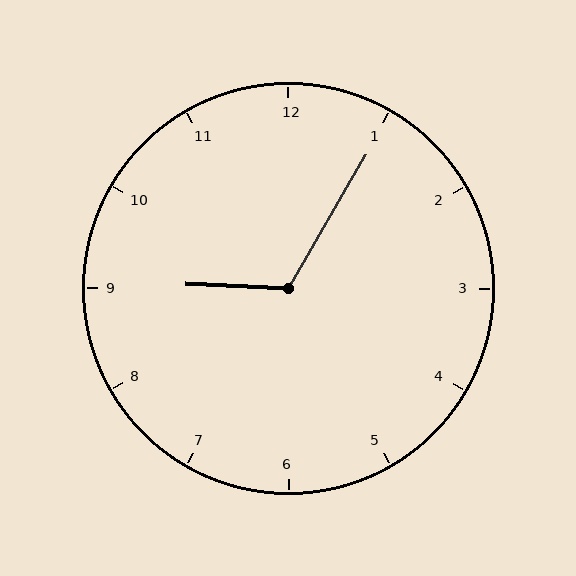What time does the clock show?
9:05.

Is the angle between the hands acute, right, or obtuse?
It is obtuse.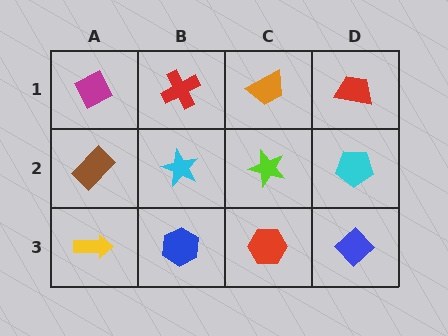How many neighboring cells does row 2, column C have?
4.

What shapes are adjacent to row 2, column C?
An orange trapezoid (row 1, column C), a red hexagon (row 3, column C), a cyan star (row 2, column B), a cyan pentagon (row 2, column D).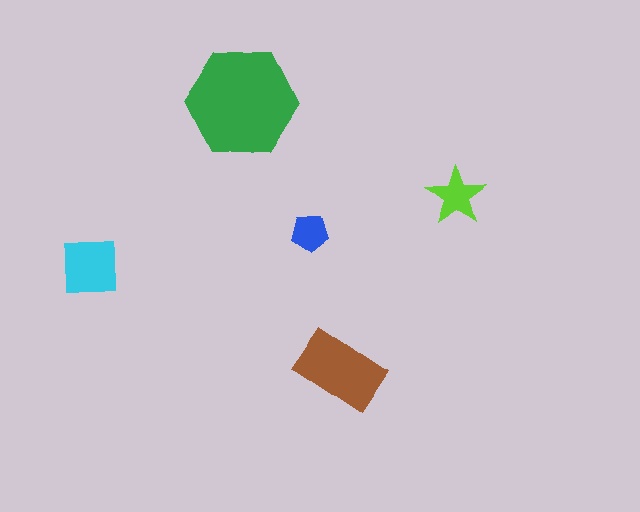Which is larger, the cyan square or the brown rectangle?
The brown rectangle.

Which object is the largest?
The green hexagon.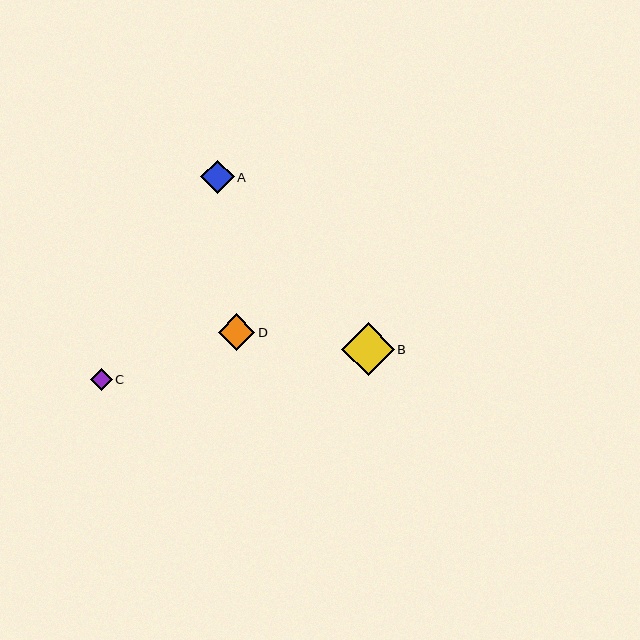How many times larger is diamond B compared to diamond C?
Diamond B is approximately 2.4 times the size of diamond C.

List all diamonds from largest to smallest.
From largest to smallest: B, D, A, C.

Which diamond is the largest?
Diamond B is the largest with a size of approximately 53 pixels.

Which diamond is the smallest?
Diamond C is the smallest with a size of approximately 22 pixels.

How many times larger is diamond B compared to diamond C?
Diamond B is approximately 2.4 times the size of diamond C.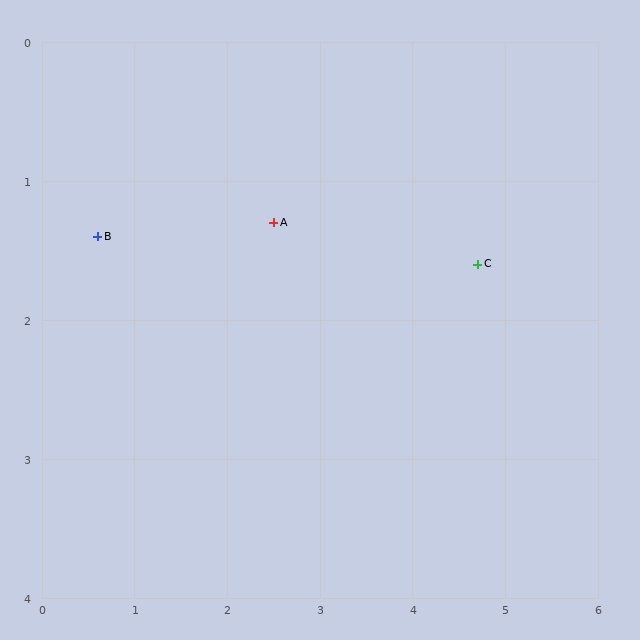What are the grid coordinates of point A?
Point A is at approximately (2.5, 1.3).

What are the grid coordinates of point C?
Point C is at approximately (4.7, 1.6).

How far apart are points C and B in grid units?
Points C and B are about 4.1 grid units apart.